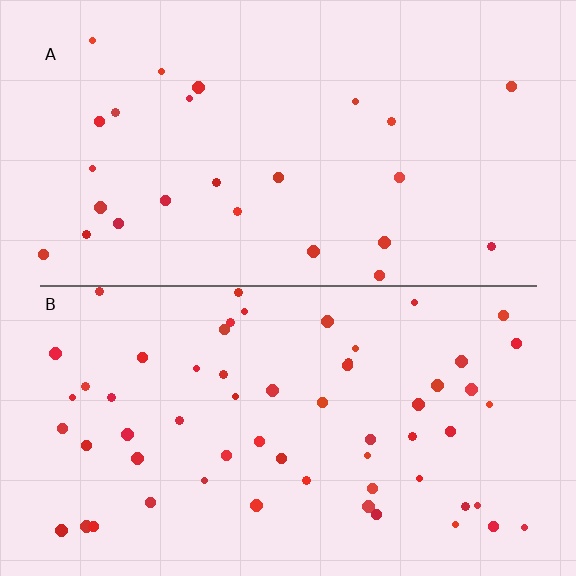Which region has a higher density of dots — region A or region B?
B (the bottom).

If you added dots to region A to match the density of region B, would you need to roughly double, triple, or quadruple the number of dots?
Approximately double.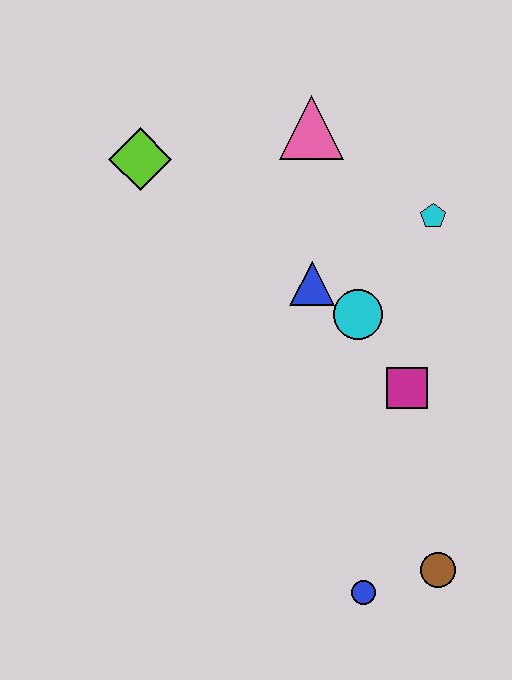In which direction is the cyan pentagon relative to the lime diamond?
The cyan pentagon is to the right of the lime diamond.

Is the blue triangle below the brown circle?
No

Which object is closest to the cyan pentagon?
The cyan circle is closest to the cyan pentagon.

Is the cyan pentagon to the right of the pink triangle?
Yes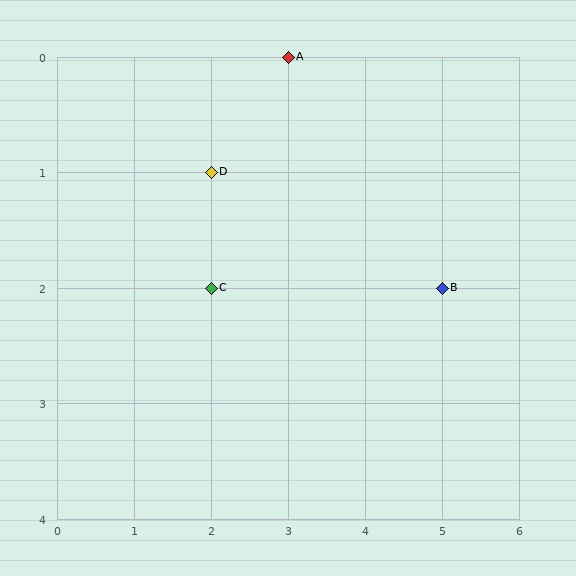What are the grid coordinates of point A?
Point A is at grid coordinates (3, 0).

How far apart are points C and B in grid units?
Points C and B are 3 columns apart.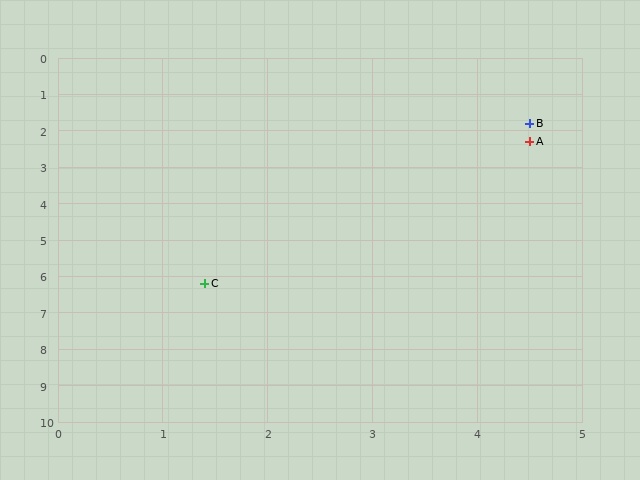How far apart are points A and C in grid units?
Points A and C are about 5.0 grid units apart.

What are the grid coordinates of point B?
Point B is at approximately (4.5, 1.8).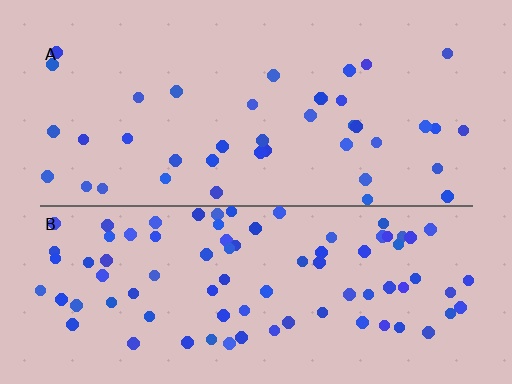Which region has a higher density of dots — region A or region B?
B (the bottom).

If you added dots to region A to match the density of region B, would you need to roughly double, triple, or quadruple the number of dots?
Approximately double.